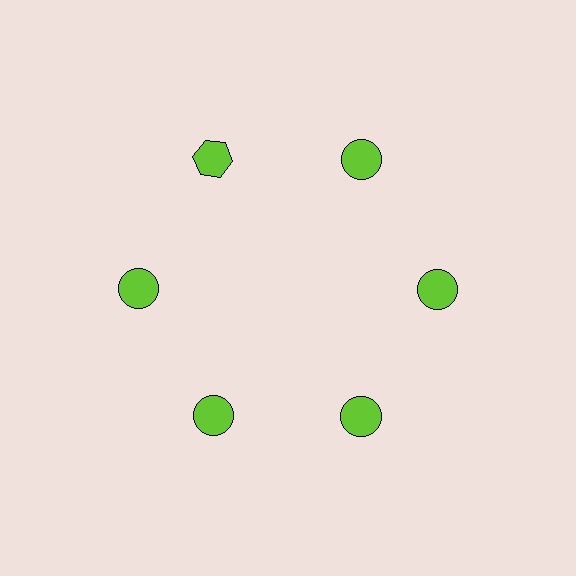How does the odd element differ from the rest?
It has a different shape: hexagon instead of circle.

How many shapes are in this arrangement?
There are 6 shapes arranged in a ring pattern.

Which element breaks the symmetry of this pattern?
The lime hexagon at roughly the 11 o'clock position breaks the symmetry. All other shapes are lime circles.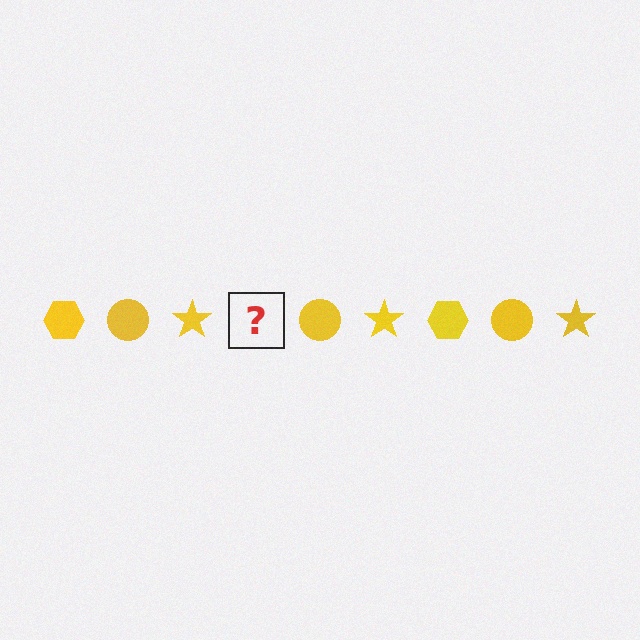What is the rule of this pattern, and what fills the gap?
The rule is that the pattern cycles through hexagon, circle, star shapes in yellow. The gap should be filled with a yellow hexagon.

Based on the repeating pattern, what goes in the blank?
The blank should be a yellow hexagon.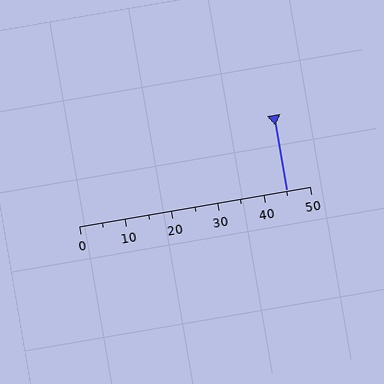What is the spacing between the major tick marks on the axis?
The major ticks are spaced 10 apart.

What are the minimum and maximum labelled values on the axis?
The axis runs from 0 to 50.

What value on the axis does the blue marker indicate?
The marker indicates approximately 45.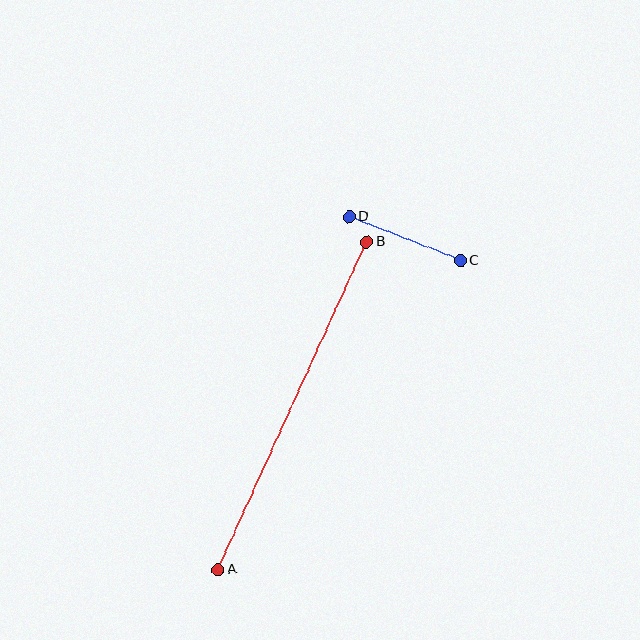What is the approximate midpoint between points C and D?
The midpoint is at approximately (405, 239) pixels.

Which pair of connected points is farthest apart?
Points A and B are farthest apart.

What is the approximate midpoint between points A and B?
The midpoint is at approximately (292, 406) pixels.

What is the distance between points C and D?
The distance is approximately 120 pixels.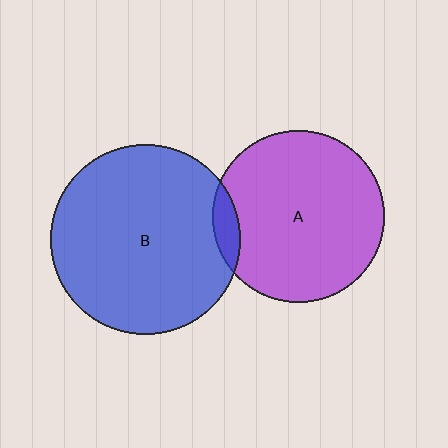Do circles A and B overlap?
Yes.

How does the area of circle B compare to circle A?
Approximately 1.2 times.